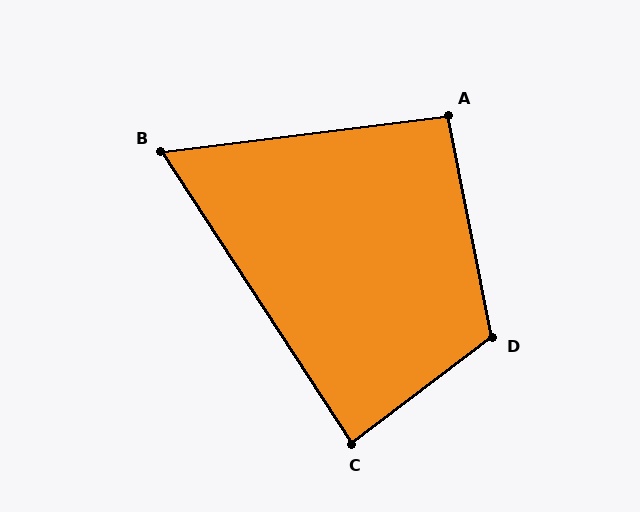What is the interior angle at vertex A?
Approximately 94 degrees (approximately right).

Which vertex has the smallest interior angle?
B, at approximately 64 degrees.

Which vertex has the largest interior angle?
D, at approximately 116 degrees.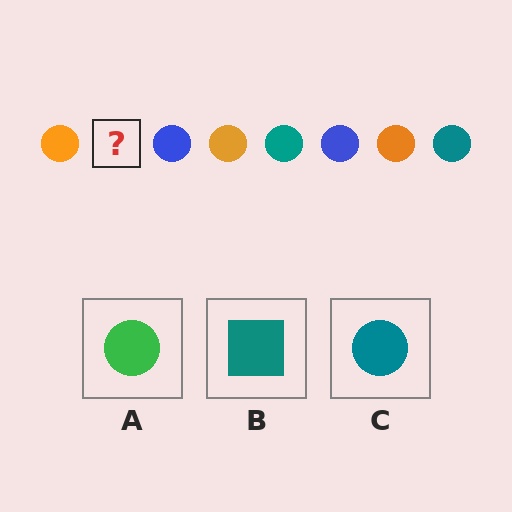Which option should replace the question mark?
Option C.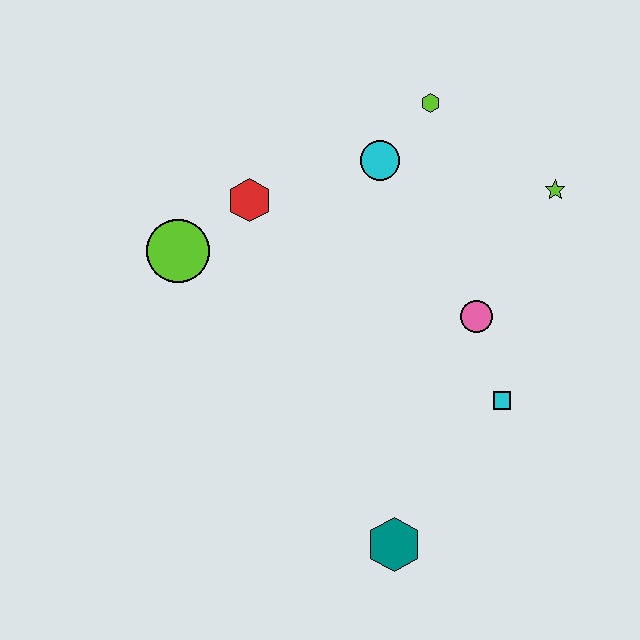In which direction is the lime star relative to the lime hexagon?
The lime star is to the right of the lime hexagon.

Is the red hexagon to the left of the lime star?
Yes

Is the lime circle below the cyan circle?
Yes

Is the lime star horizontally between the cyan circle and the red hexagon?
No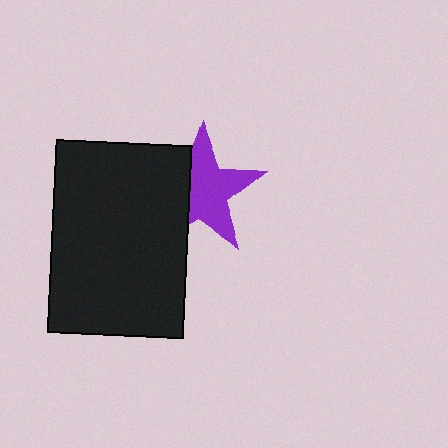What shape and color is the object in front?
The object in front is a black rectangle.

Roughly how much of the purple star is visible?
About half of it is visible (roughly 64%).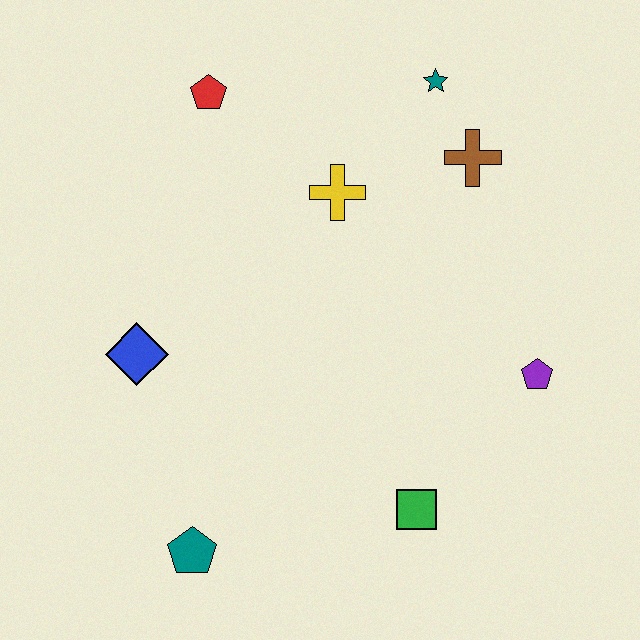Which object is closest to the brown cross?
The teal star is closest to the brown cross.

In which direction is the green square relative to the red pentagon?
The green square is below the red pentagon.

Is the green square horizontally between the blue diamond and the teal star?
Yes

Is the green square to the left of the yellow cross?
No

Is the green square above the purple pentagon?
No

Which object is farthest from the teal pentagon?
The teal star is farthest from the teal pentagon.